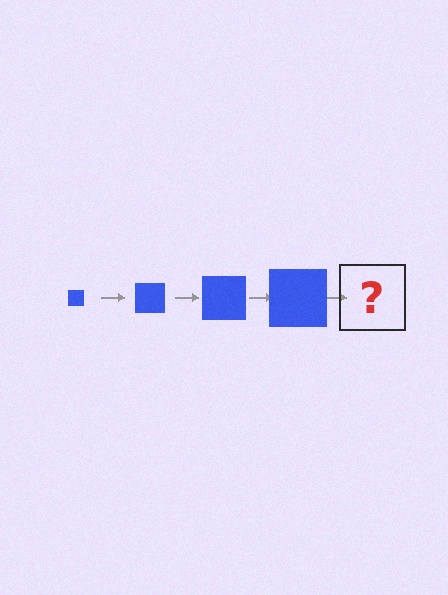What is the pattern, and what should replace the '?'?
The pattern is that the square gets progressively larger each step. The '?' should be a blue square, larger than the previous one.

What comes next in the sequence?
The next element should be a blue square, larger than the previous one.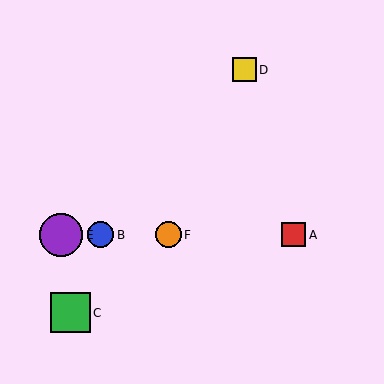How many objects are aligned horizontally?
4 objects (A, B, E, F) are aligned horizontally.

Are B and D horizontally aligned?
No, B is at y≈235 and D is at y≈70.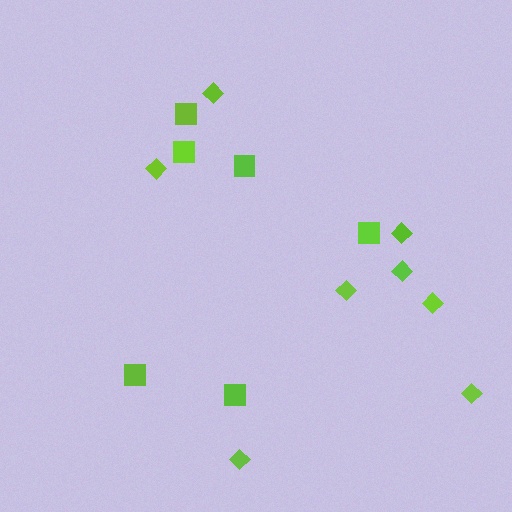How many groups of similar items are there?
There are 2 groups: one group of diamonds (8) and one group of squares (6).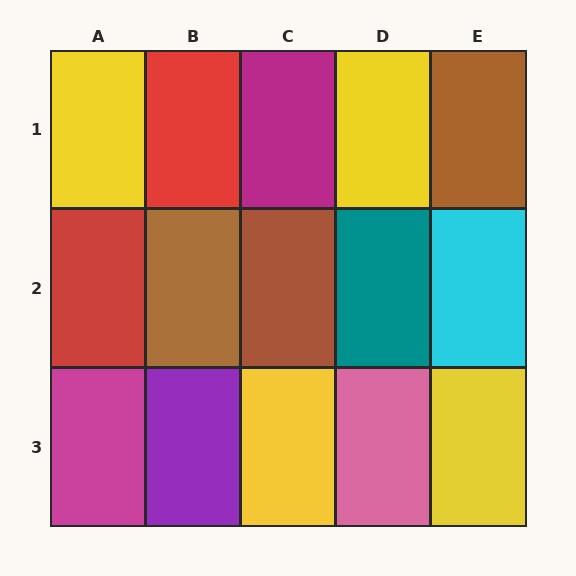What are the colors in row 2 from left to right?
Red, brown, brown, teal, cyan.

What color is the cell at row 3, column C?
Yellow.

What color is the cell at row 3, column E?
Yellow.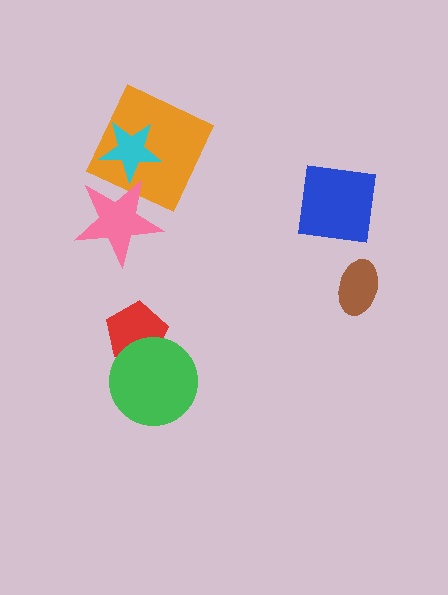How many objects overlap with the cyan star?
2 objects overlap with the cyan star.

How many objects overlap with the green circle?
1 object overlaps with the green circle.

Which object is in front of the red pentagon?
The green circle is in front of the red pentagon.